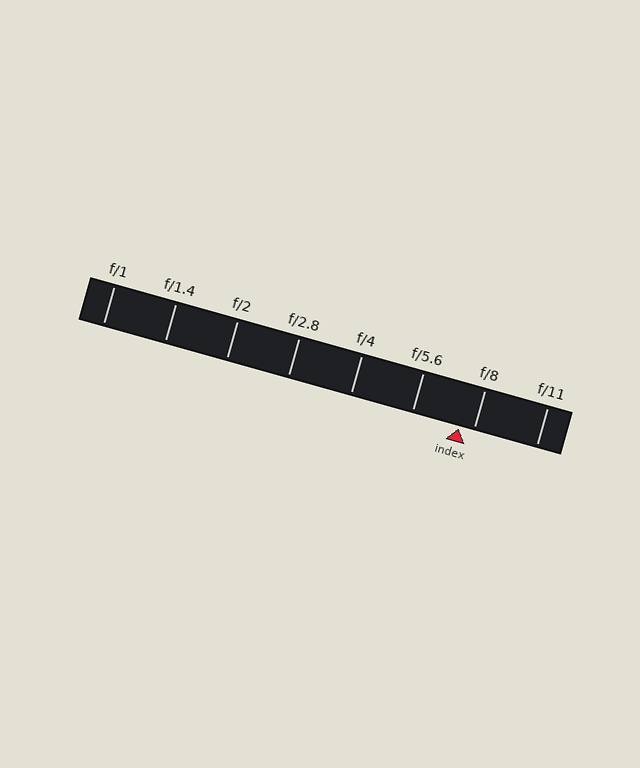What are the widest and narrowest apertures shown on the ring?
The widest aperture shown is f/1 and the narrowest is f/11.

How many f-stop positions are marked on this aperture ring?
There are 8 f-stop positions marked.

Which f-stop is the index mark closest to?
The index mark is closest to f/8.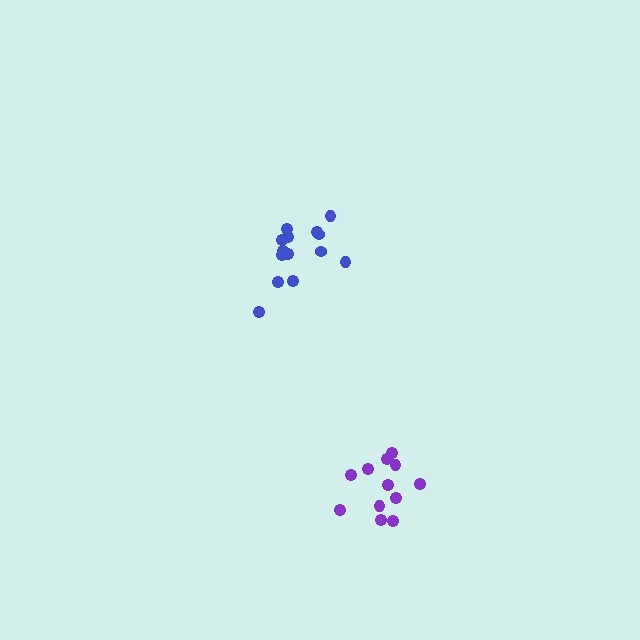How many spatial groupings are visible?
There are 2 spatial groupings.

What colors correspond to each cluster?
The clusters are colored: blue, purple.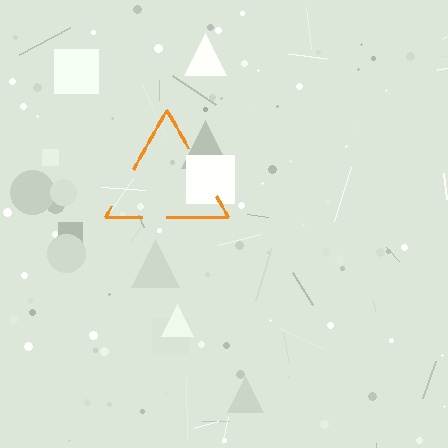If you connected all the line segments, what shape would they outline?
They would outline a triangle.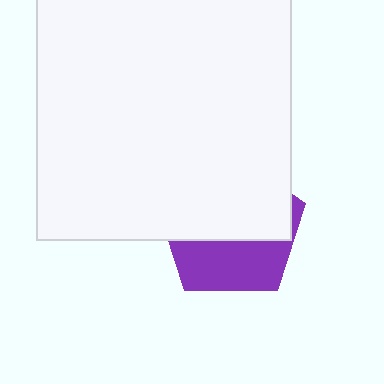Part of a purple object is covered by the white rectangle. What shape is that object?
It is a pentagon.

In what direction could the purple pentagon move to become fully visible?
The purple pentagon could move down. That would shift it out from behind the white rectangle entirely.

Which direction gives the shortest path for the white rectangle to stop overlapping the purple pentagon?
Moving up gives the shortest separation.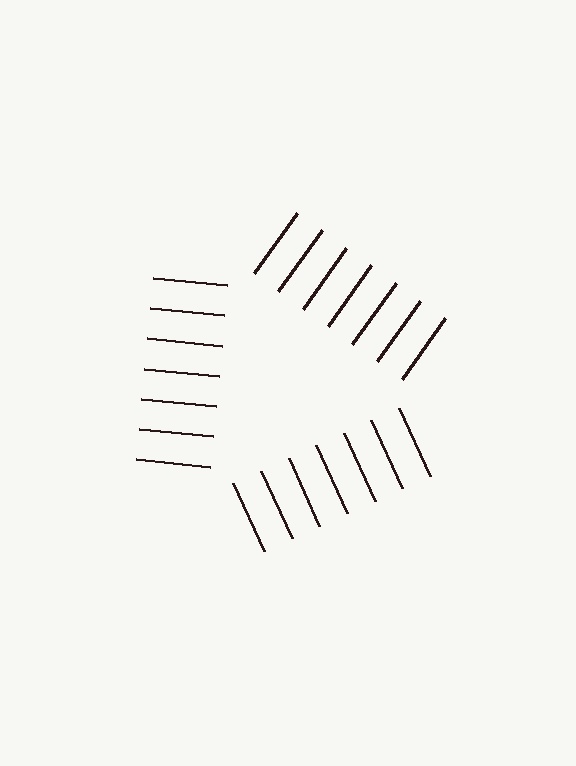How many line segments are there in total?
21 — 7 along each of the 3 edges.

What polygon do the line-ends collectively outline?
An illusory triangle — the line segments terminate on its edges but no continuous stroke is drawn.